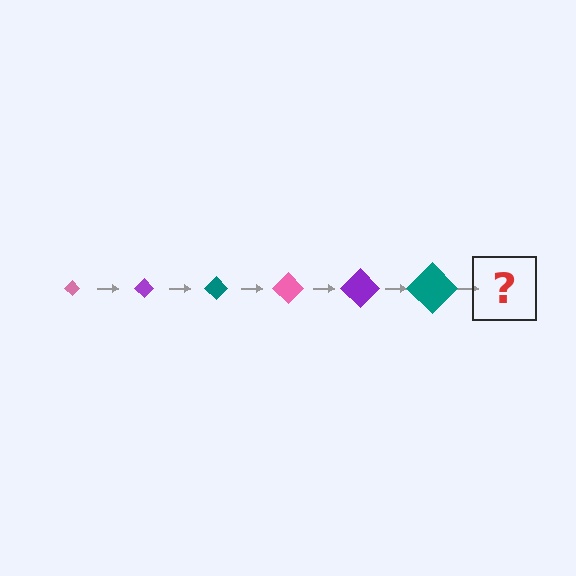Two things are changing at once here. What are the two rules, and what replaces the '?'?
The two rules are that the diamond grows larger each step and the color cycles through pink, purple, and teal. The '?' should be a pink diamond, larger than the previous one.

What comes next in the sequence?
The next element should be a pink diamond, larger than the previous one.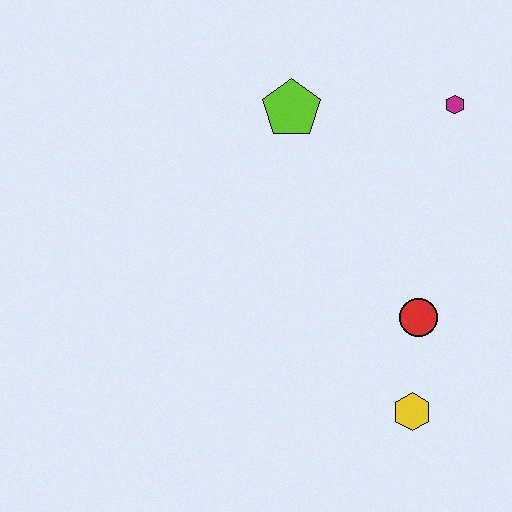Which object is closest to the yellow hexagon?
The red circle is closest to the yellow hexagon.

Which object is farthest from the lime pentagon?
The yellow hexagon is farthest from the lime pentagon.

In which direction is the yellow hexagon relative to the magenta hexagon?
The yellow hexagon is below the magenta hexagon.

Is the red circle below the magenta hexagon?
Yes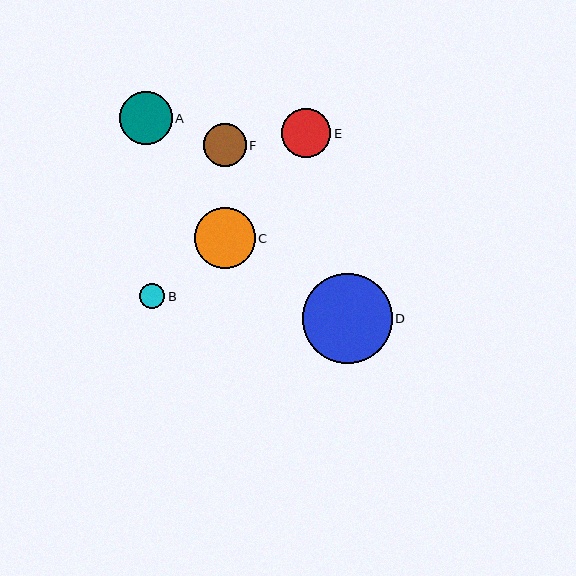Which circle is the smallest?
Circle B is the smallest with a size of approximately 26 pixels.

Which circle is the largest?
Circle D is the largest with a size of approximately 90 pixels.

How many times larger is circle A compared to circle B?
Circle A is approximately 2.1 times the size of circle B.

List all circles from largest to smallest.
From largest to smallest: D, C, A, E, F, B.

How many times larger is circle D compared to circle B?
Circle D is approximately 3.5 times the size of circle B.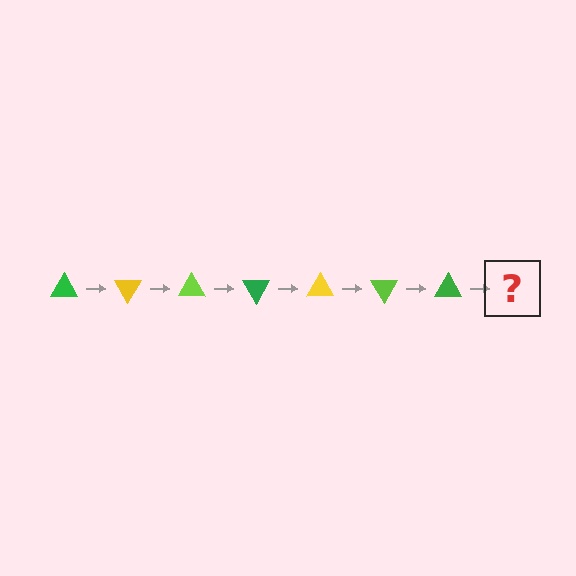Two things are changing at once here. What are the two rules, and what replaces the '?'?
The two rules are that it rotates 60 degrees each step and the color cycles through green, yellow, and lime. The '?' should be a yellow triangle, rotated 420 degrees from the start.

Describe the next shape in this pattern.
It should be a yellow triangle, rotated 420 degrees from the start.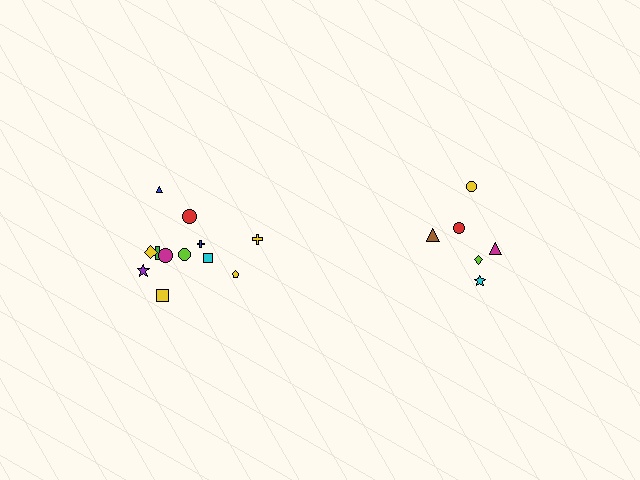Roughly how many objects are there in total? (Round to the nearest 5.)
Roughly 20 objects in total.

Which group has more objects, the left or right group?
The left group.